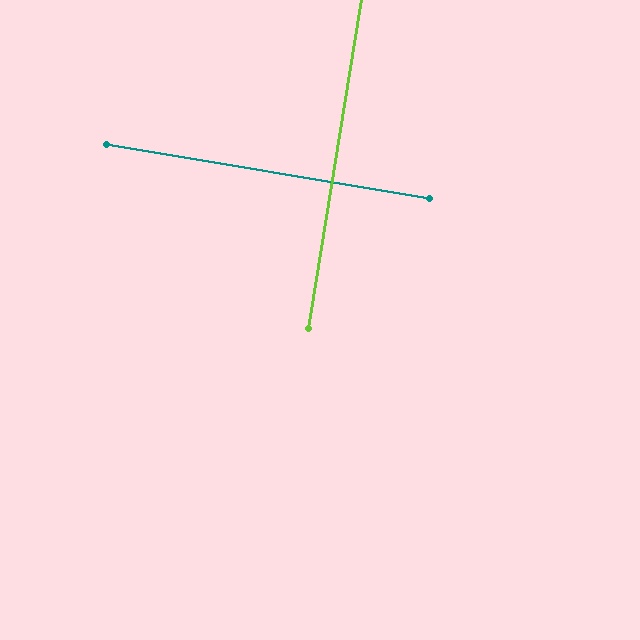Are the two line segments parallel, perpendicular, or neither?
Perpendicular — they meet at approximately 90°.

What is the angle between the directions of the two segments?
Approximately 90 degrees.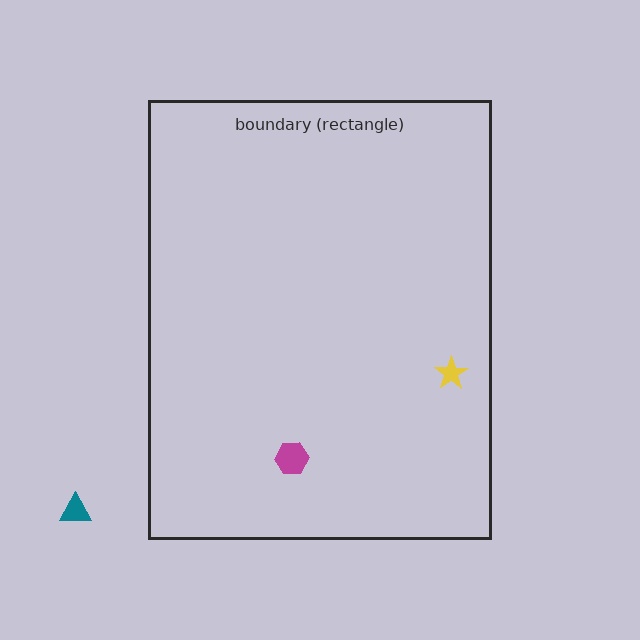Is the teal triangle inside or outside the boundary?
Outside.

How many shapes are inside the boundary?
2 inside, 1 outside.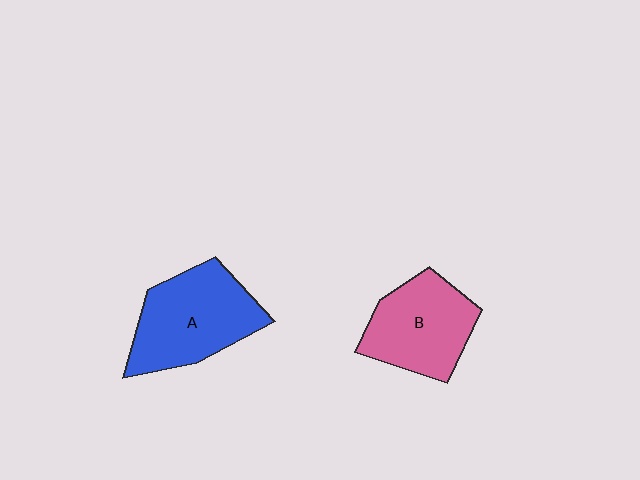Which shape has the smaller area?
Shape B (pink).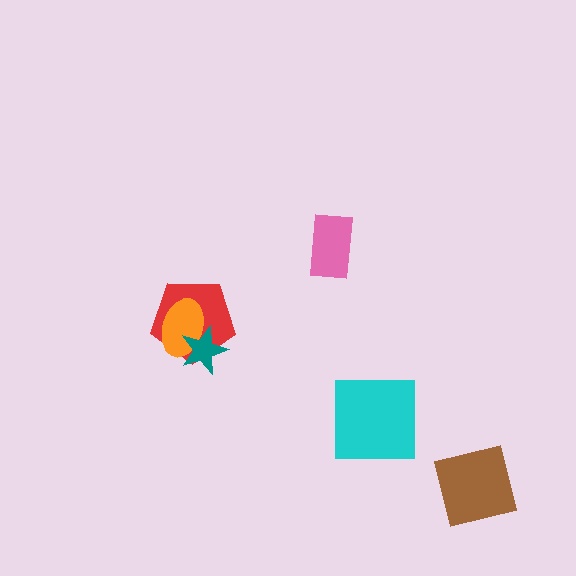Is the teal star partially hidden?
No, no other shape covers it.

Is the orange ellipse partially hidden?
Yes, it is partially covered by another shape.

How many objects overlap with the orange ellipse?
2 objects overlap with the orange ellipse.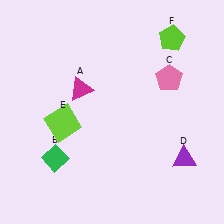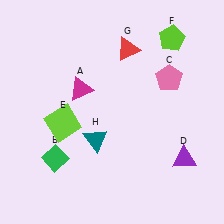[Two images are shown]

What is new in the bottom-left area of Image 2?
A teal triangle (H) was added in the bottom-left area of Image 2.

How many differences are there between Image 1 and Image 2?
There are 2 differences between the two images.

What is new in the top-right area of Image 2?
A red triangle (G) was added in the top-right area of Image 2.